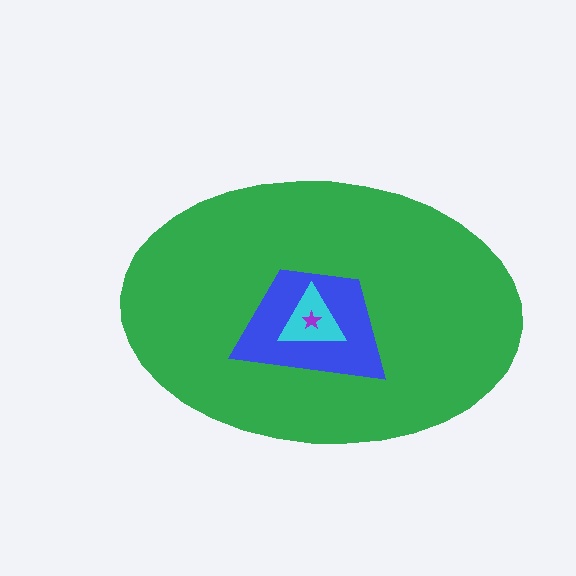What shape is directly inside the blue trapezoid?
The cyan triangle.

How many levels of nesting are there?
4.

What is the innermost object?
The purple star.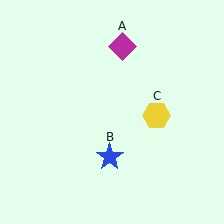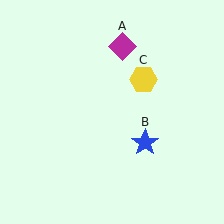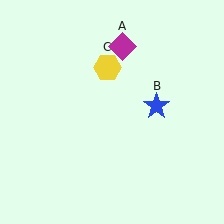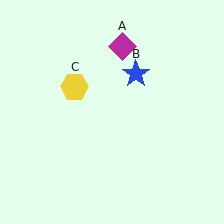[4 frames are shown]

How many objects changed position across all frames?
2 objects changed position: blue star (object B), yellow hexagon (object C).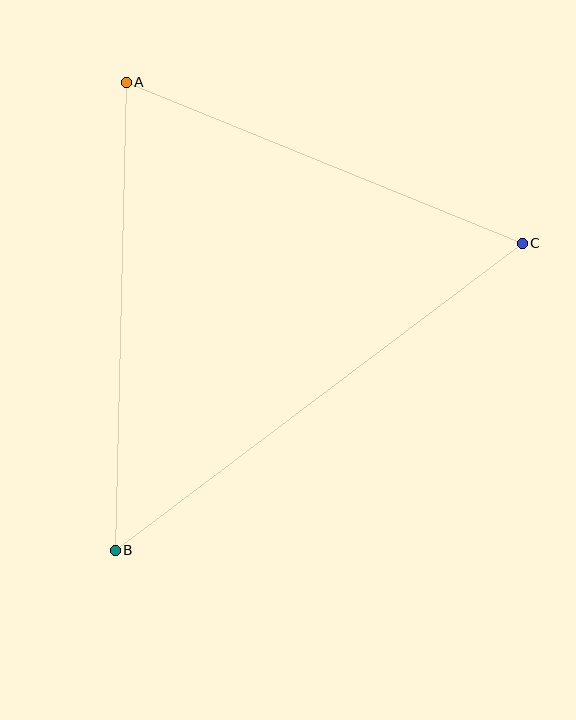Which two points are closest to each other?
Points A and C are closest to each other.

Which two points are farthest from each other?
Points B and C are farthest from each other.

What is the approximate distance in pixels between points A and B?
The distance between A and B is approximately 468 pixels.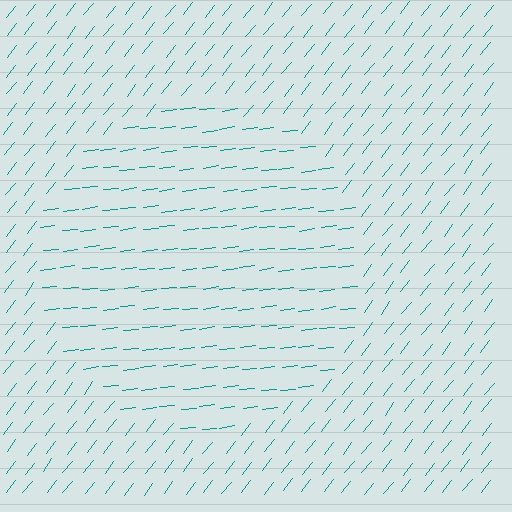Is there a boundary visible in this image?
Yes, there is a texture boundary formed by a change in line orientation.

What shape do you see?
I see a circle.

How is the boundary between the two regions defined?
The boundary is defined purely by a change in line orientation (approximately 45 degrees difference). All lines are the same color and thickness.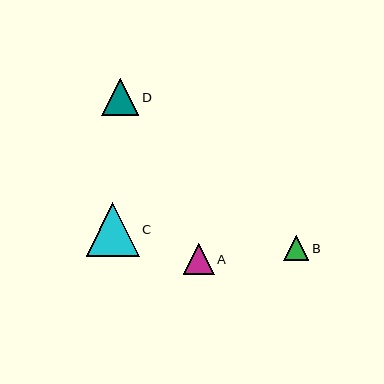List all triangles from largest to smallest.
From largest to smallest: C, D, A, B.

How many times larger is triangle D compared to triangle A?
Triangle D is approximately 1.2 times the size of triangle A.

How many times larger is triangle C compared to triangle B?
Triangle C is approximately 2.1 times the size of triangle B.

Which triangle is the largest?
Triangle C is the largest with a size of approximately 53 pixels.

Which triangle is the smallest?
Triangle B is the smallest with a size of approximately 25 pixels.